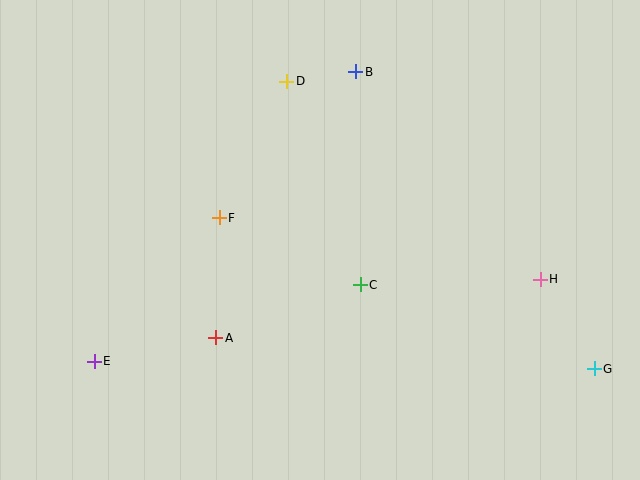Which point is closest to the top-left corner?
Point D is closest to the top-left corner.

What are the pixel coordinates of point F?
Point F is at (219, 218).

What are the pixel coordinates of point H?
Point H is at (540, 279).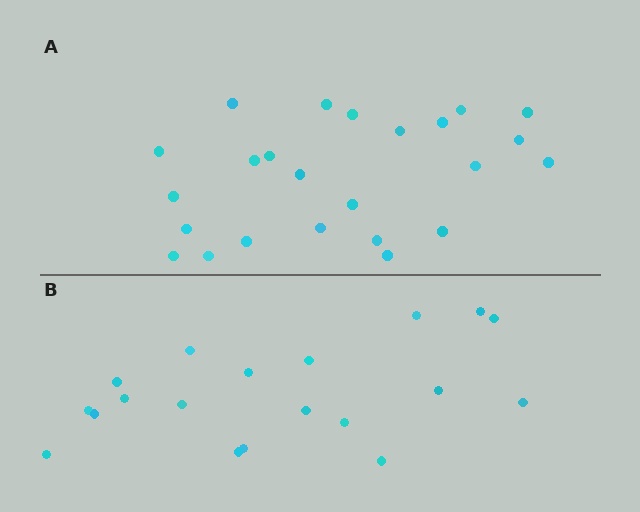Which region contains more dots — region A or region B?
Region A (the top region) has more dots.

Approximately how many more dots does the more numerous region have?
Region A has about 5 more dots than region B.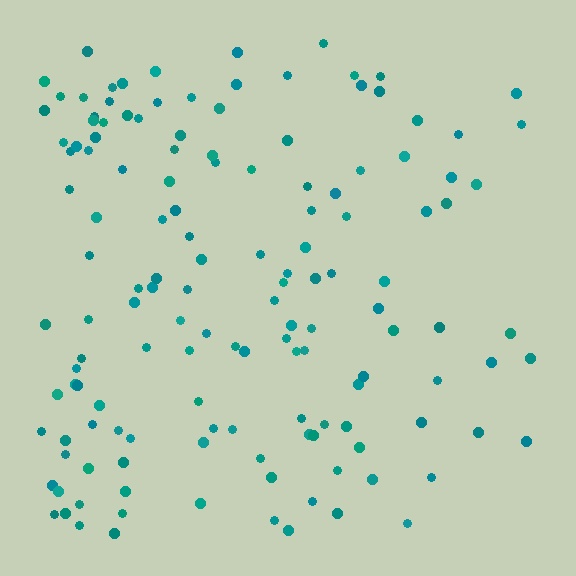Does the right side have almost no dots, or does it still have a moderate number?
Still a moderate number, just noticeably fewer than the left.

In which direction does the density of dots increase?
From right to left, with the left side densest.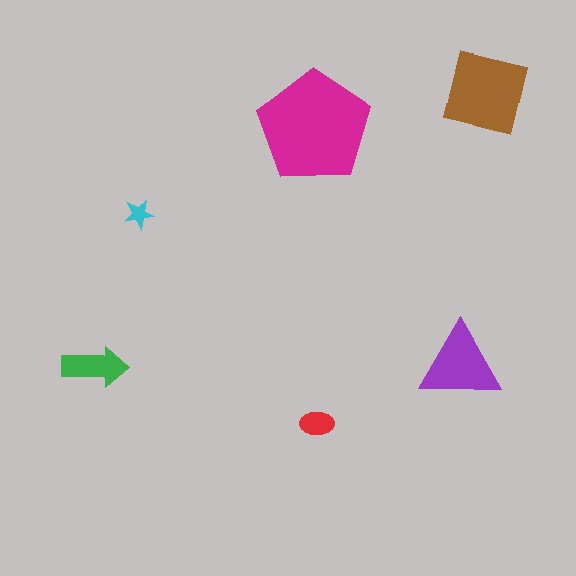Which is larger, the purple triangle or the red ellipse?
The purple triangle.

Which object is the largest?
The magenta pentagon.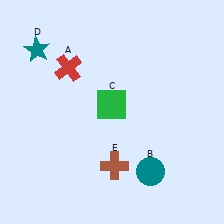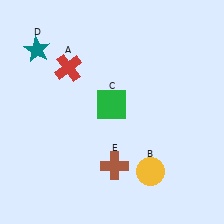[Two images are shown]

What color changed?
The circle (B) changed from teal in Image 1 to yellow in Image 2.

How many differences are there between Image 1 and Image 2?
There is 1 difference between the two images.